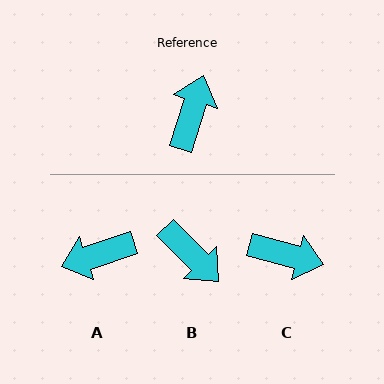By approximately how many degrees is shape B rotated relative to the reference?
Approximately 118 degrees clockwise.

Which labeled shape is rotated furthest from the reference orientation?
A, about 126 degrees away.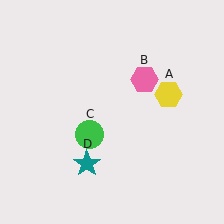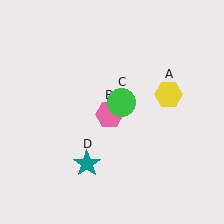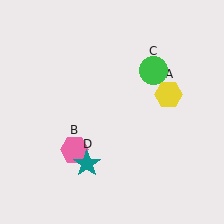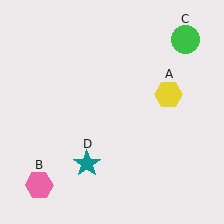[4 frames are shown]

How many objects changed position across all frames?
2 objects changed position: pink hexagon (object B), green circle (object C).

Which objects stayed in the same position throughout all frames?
Yellow hexagon (object A) and teal star (object D) remained stationary.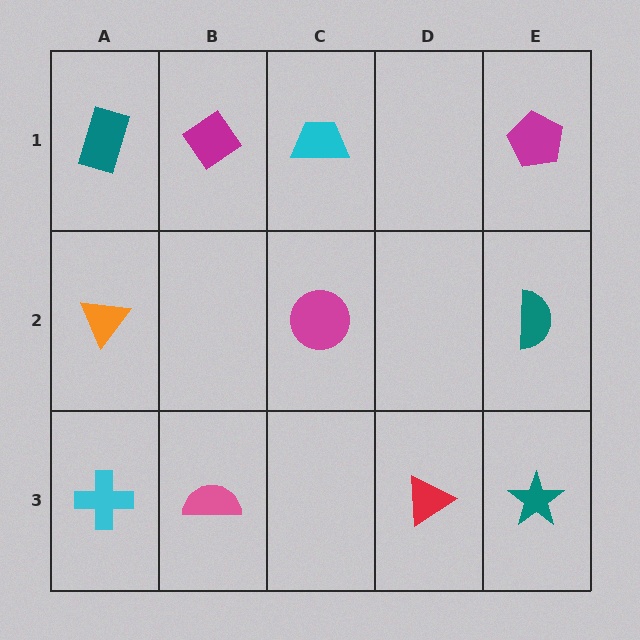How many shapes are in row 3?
4 shapes.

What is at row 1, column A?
A teal rectangle.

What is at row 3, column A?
A cyan cross.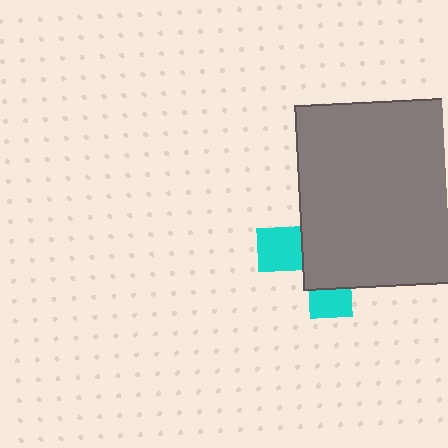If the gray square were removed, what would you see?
You would see the complete cyan cross.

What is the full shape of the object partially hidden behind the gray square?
The partially hidden object is a cyan cross.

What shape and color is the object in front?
The object in front is a gray square.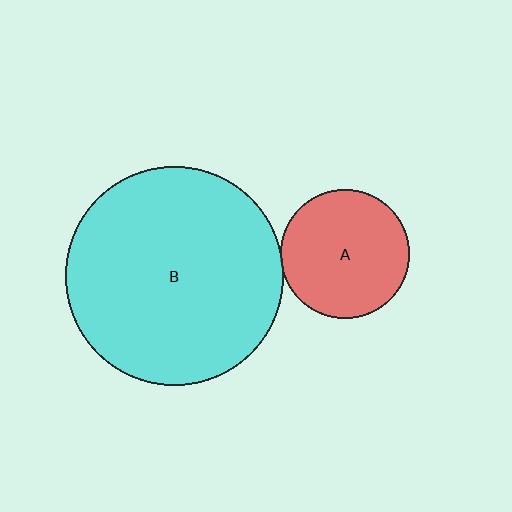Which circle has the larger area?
Circle B (cyan).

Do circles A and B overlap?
Yes.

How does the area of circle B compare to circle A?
Approximately 2.9 times.